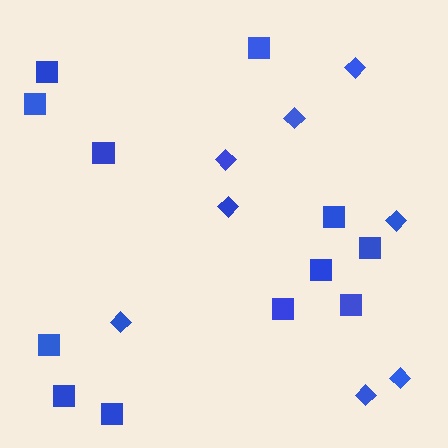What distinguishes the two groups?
There are 2 groups: one group of squares (12) and one group of diamonds (8).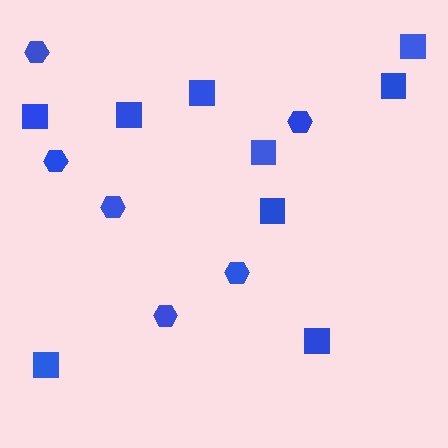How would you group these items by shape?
There are 2 groups: one group of squares (9) and one group of hexagons (6).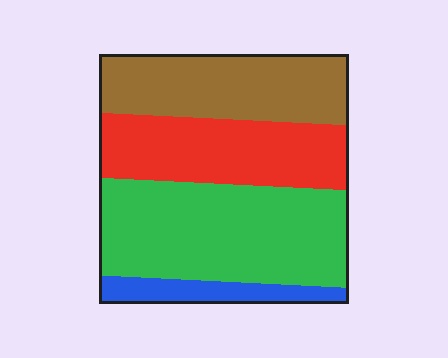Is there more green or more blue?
Green.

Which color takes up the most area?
Green, at roughly 40%.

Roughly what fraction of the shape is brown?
Brown takes up about one quarter (1/4) of the shape.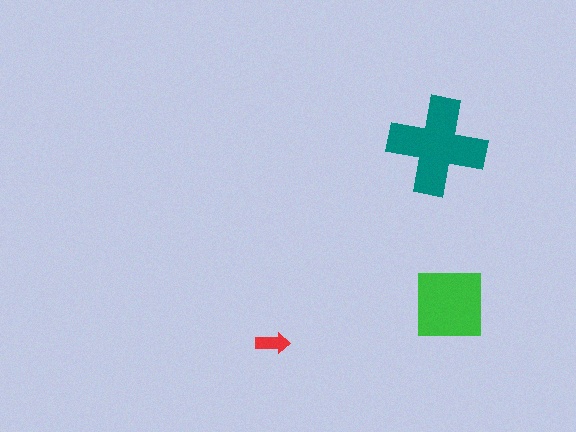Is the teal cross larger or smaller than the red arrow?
Larger.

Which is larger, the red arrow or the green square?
The green square.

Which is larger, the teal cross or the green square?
The teal cross.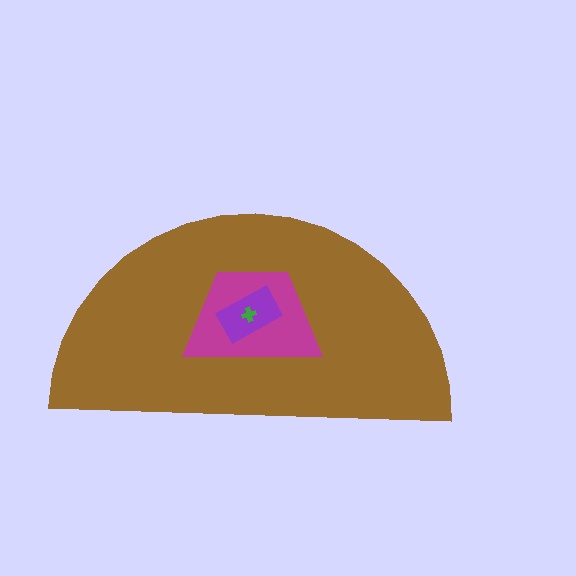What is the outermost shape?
The brown semicircle.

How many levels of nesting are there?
4.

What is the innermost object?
The green cross.